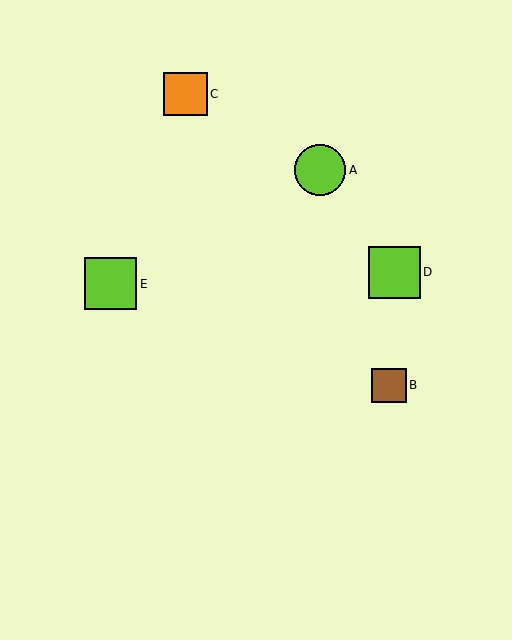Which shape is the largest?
The lime square (labeled E) is the largest.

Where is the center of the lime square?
The center of the lime square is at (111, 284).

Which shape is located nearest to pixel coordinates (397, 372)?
The brown square (labeled B) at (389, 385) is nearest to that location.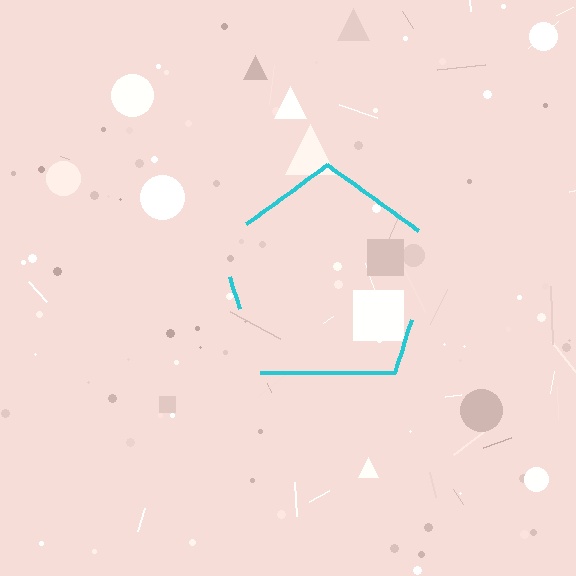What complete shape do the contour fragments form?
The contour fragments form a pentagon.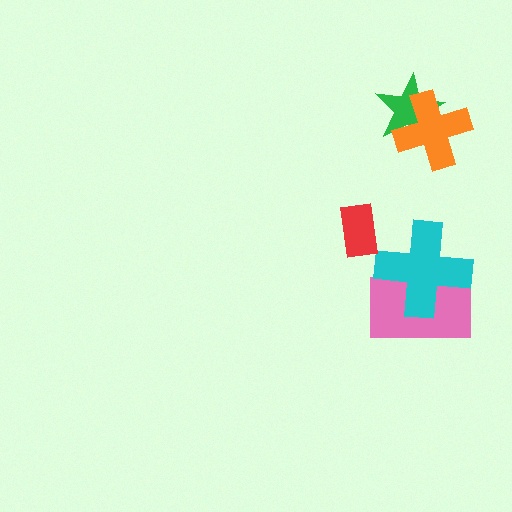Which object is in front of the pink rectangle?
The cyan cross is in front of the pink rectangle.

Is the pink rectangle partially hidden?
Yes, it is partially covered by another shape.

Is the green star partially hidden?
Yes, it is partially covered by another shape.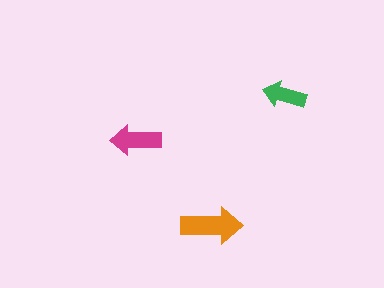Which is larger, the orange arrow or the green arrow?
The orange one.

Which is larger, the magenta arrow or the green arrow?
The magenta one.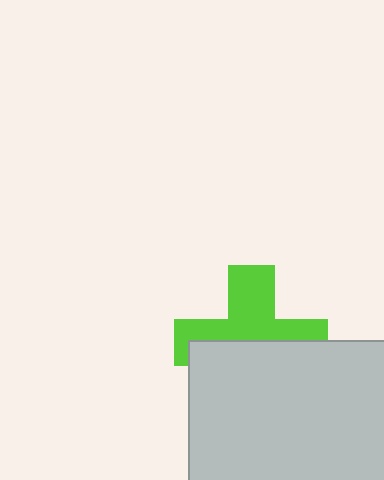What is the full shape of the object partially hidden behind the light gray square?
The partially hidden object is a lime cross.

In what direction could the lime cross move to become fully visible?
The lime cross could move up. That would shift it out from behind the light gray square entirely.